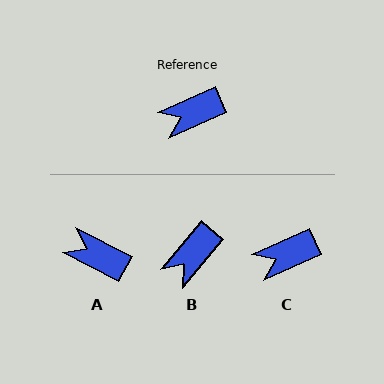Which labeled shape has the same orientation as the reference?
C.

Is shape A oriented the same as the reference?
No, it is off by about 52 degrees.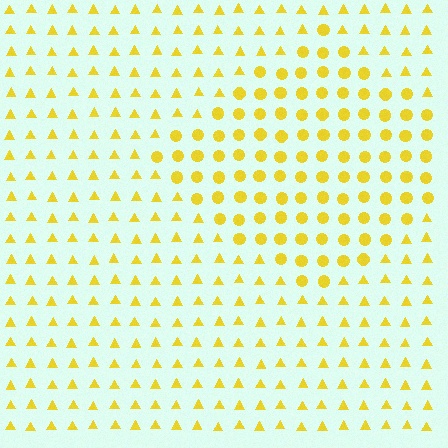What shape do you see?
I see a diamond.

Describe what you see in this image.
The image is filled with small yellow elements arranged in a uniform grid. A diamond-shaped region contains circles, while the surrounding area contains triangles. The boundary is defined purely by the change in element shape.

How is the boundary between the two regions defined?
The boundary is defined by a change in element shape: circles inside vs. triangles outside. All elements share the same color and spacing.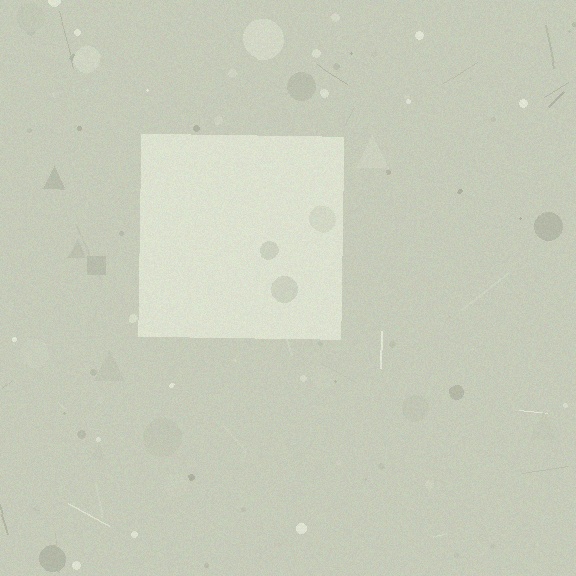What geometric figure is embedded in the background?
A square is embedded in the background.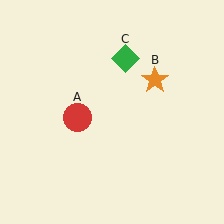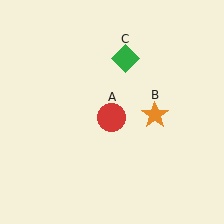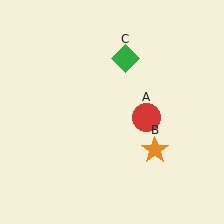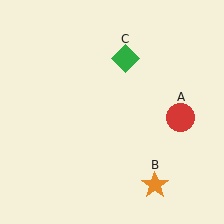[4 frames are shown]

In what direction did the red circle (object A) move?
The red circle (object A) moved right.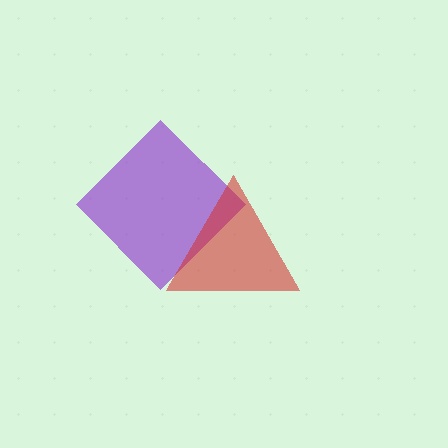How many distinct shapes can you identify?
There are 2 distinct shapes: a purple diamond, a red triangle.